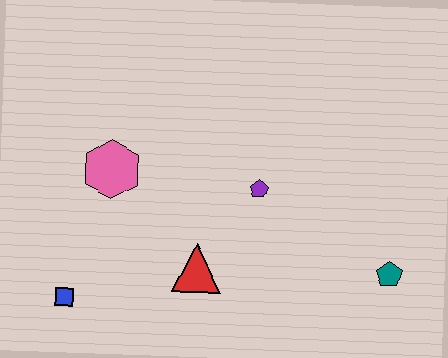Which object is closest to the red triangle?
The purple pentagon is closest to the red triangle.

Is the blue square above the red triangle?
No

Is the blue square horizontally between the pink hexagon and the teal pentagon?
No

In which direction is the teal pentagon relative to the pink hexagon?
The teal pentagon is to the right of the pink hexagon.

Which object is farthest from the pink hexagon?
The teal pentagon is farthest from the pink hexagon.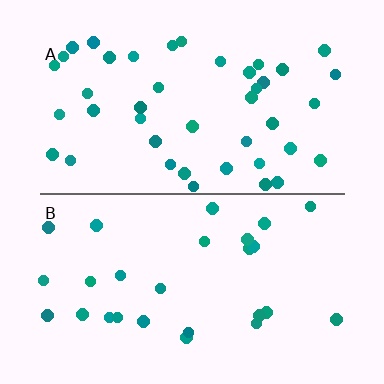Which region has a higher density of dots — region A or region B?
A (the top).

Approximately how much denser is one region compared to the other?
Approximately 1.6× — region A over region B.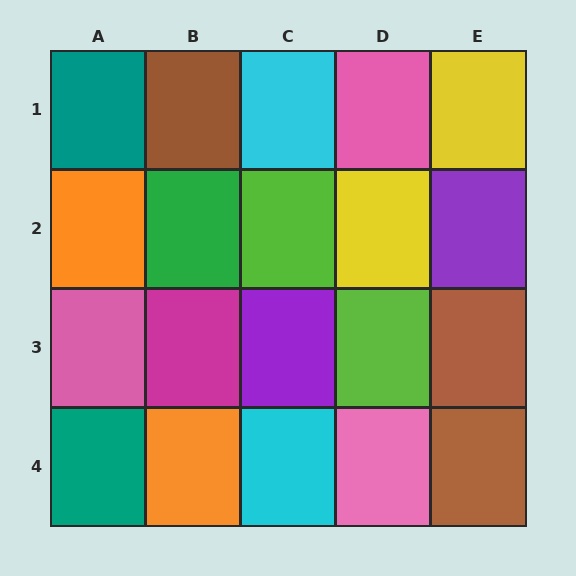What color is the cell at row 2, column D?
Yellow.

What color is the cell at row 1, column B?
Brown.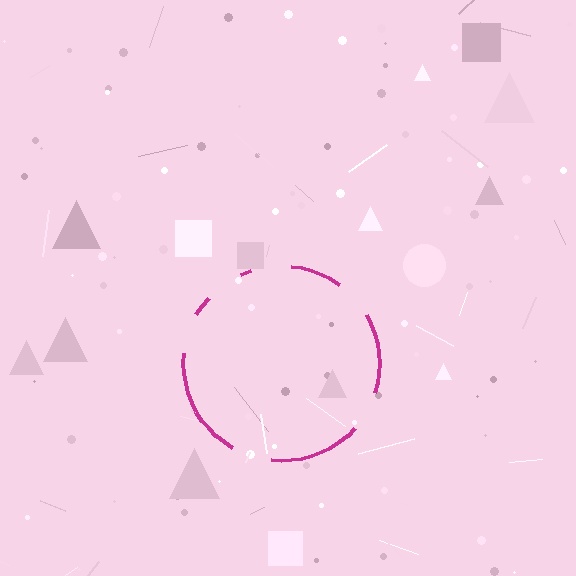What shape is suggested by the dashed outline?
The dashed outline suggests a circle.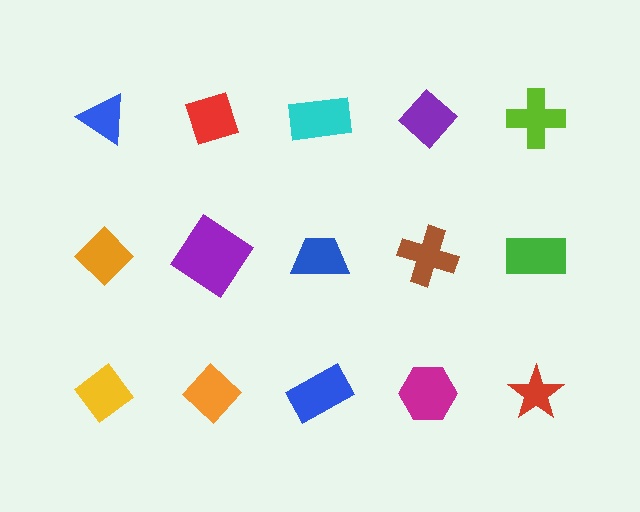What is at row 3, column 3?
A blue rectangle.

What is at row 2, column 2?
A purple diamond.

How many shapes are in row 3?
5 shapes.